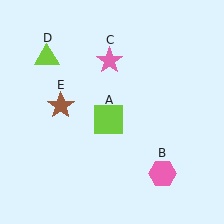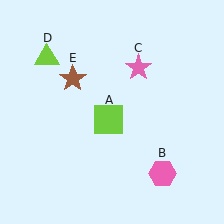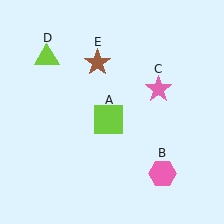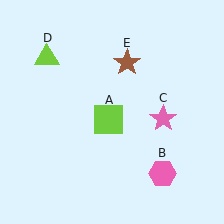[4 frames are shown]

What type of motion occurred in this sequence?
The pink star (object C), brown star (object E) rotated clockwise around the center of the scene.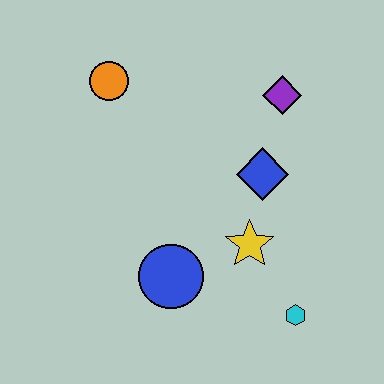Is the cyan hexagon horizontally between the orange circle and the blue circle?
No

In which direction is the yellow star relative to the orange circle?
The yellow star is below the orange circle.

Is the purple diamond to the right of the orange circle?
Yes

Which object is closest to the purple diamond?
The blue diamond is closest to the purple diamond.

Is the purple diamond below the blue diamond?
No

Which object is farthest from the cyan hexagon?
The orange circle is farthest from the cyan hexagon.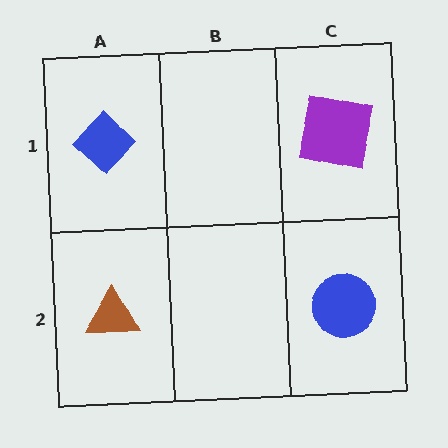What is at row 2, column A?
A brown triangle.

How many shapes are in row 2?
2 shapes.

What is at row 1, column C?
A purple square.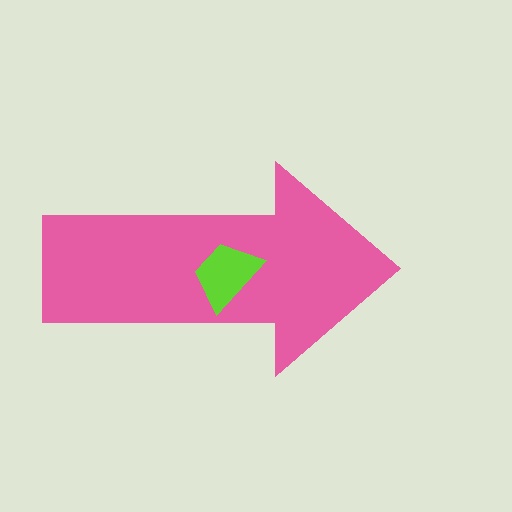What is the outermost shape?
The pink arrow.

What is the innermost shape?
The lime trapezoid.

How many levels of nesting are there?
2.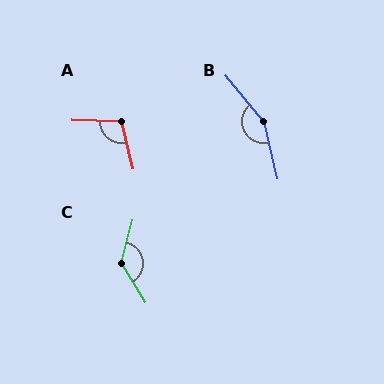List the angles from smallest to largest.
A (105°), C (134°), B (153°).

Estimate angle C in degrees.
Approximately 134 degrees.